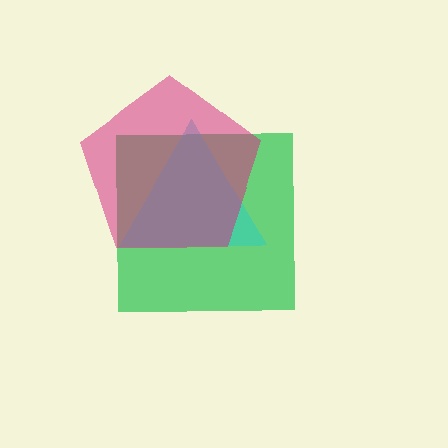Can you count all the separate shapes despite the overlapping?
Yes, there are 3 separate shapes.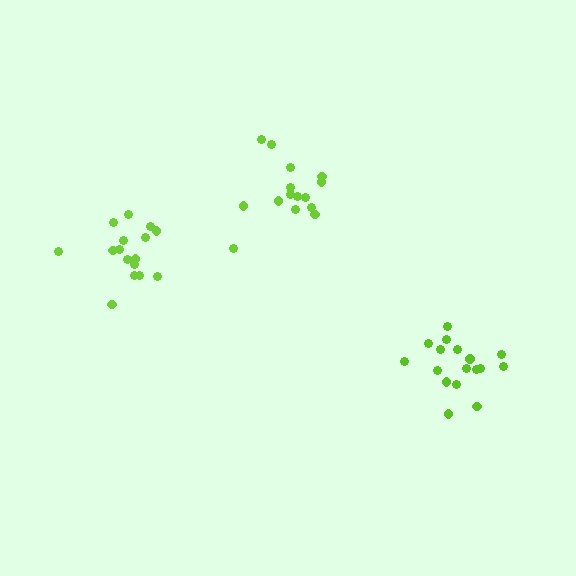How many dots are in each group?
Group 1: 17 dots, Group 2: 15 dots, Group 3: 16 dots (48 total).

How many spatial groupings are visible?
There are 3 spatial groupings.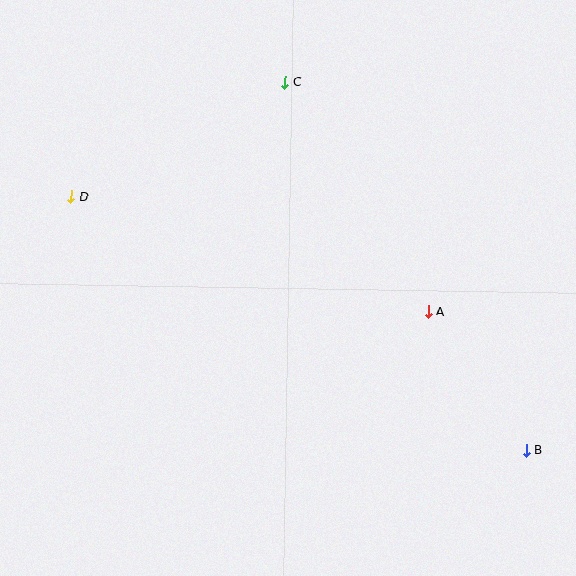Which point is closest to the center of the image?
Point A at (428, 312) is closest to the center.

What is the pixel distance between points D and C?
The distance between D and C is 242 pixels.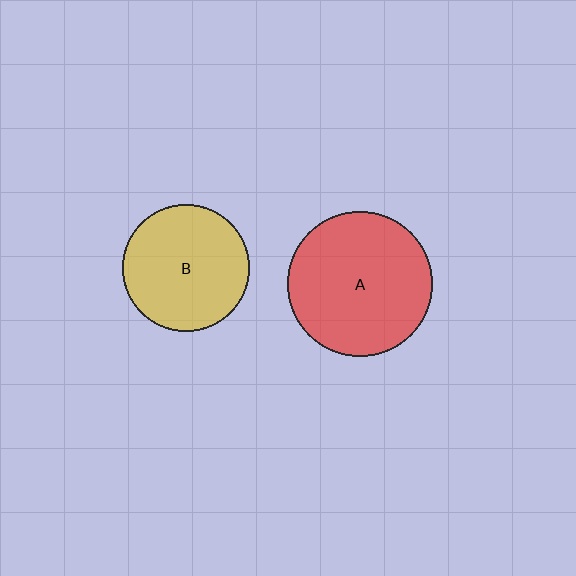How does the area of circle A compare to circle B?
Approximately 1.3 times.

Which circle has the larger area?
Circle A (red).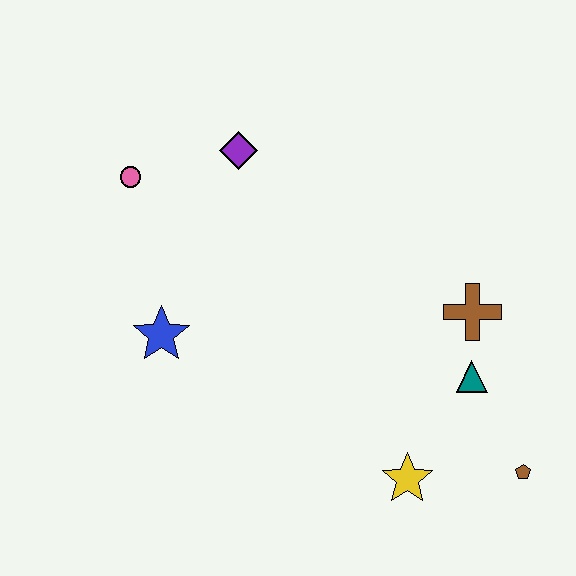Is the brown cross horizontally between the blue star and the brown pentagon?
Yes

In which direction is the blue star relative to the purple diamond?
The blue star is below the purple diamond.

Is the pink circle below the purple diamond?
Yes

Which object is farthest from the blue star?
The brown pentagon is farthest from the blue star.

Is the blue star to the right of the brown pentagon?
No